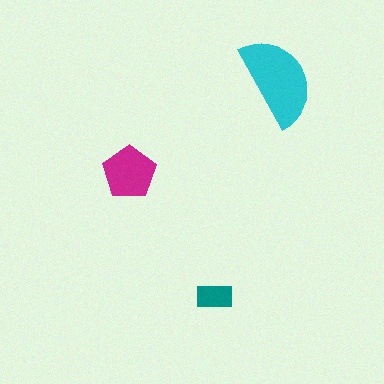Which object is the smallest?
The teal rectangle.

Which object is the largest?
The cyan semicircle.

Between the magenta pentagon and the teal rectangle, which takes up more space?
The magenta pentagon.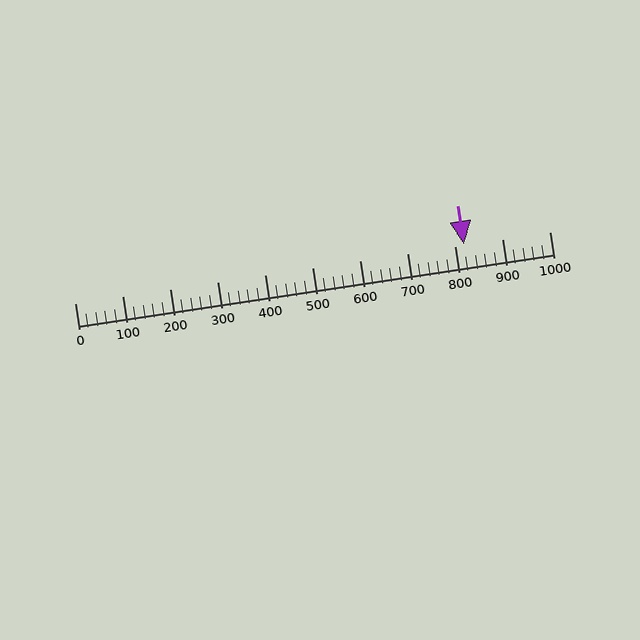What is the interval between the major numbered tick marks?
The major tick marks are spaced 100 units apart.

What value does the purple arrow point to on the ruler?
The purple arrow points to approximately 820.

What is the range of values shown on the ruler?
The ruler shows values from 0 to 1000.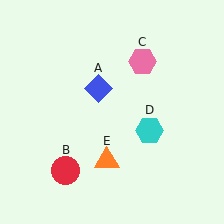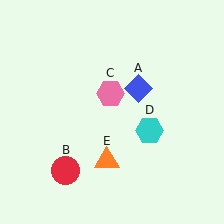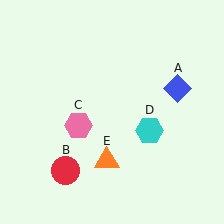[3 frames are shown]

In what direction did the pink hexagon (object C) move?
The pink hexagon (object C) moved down and to the left.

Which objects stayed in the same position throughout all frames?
Red circle (object B) and cyan hexagon (object D) and orange triangle (object E) remained stationary.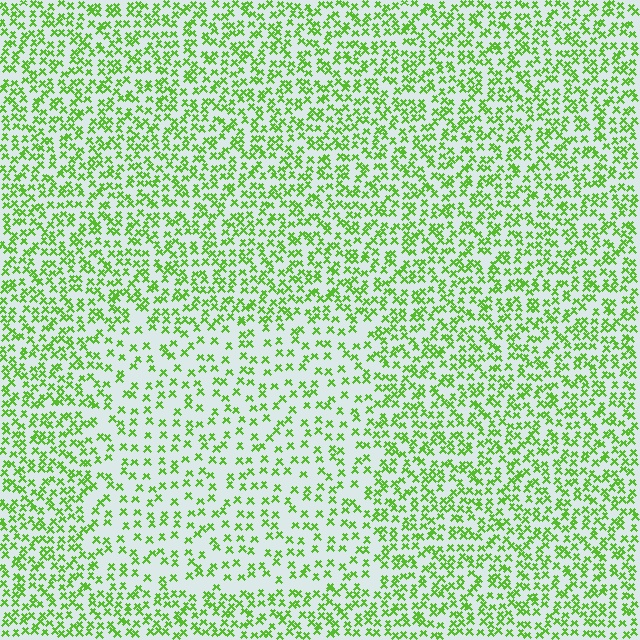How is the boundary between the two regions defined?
The boundary is defined by a change in element density (approximately 1.9x ratio). All elements are the same color, size, and shape.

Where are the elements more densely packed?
The elements are more densely packed outside the rectangle boundary.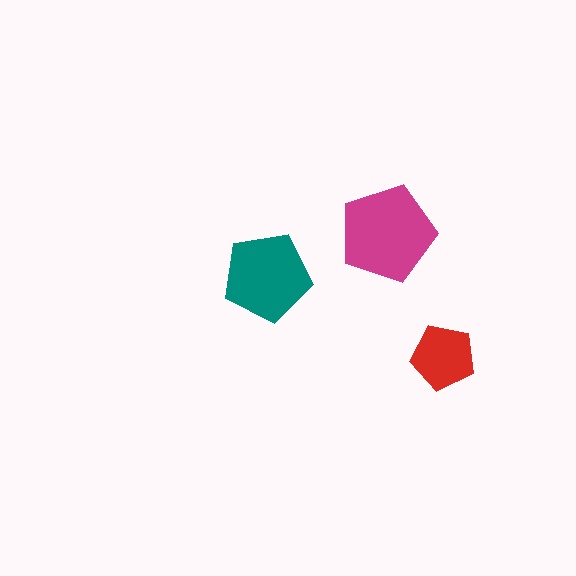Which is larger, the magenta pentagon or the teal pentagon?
The magenta one.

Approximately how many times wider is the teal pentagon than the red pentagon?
About 1.5 times wider.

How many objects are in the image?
There are 3 objects in the image.